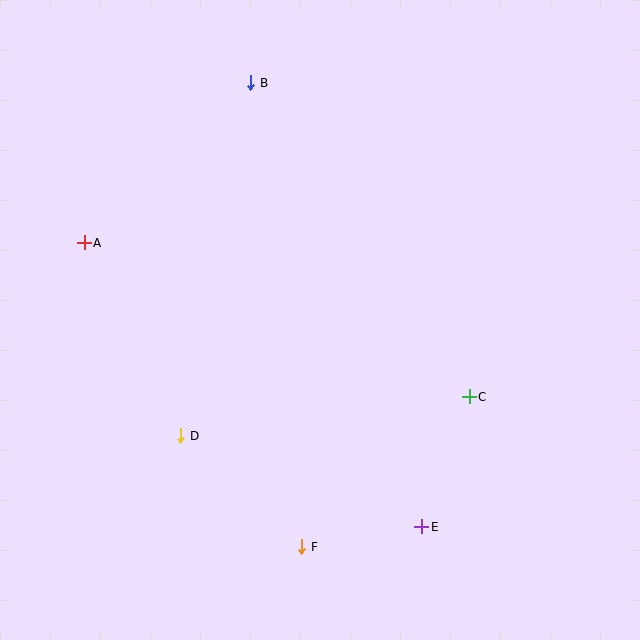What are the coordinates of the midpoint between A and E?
The midpoint between A and E is at (253, 385).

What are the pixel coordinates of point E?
Point E is at (422, 527).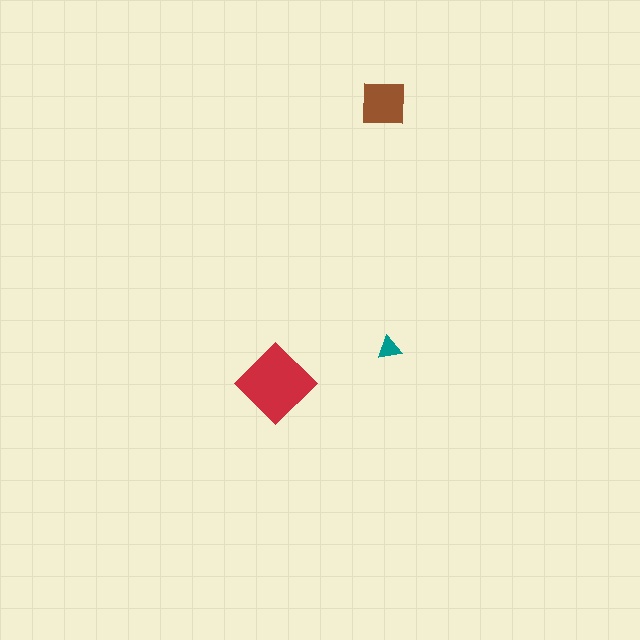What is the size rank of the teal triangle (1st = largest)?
3rd.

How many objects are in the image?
There are 3 objects in the image.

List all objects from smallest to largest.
The teal triangle, the brown square, the red diamond.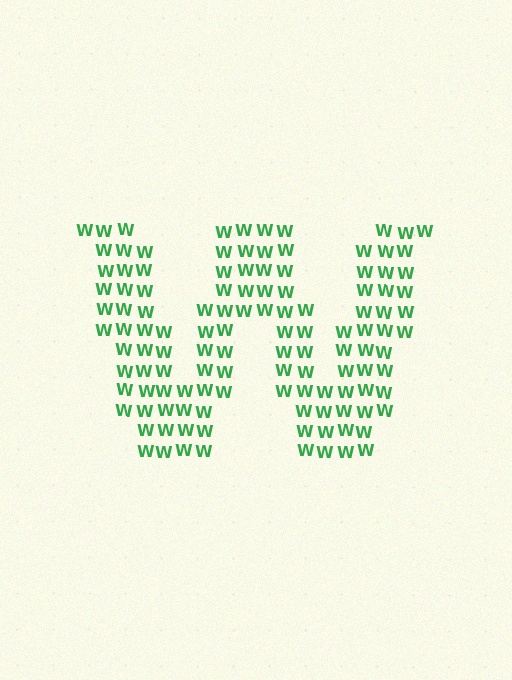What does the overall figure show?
The overall figure shows the letter W.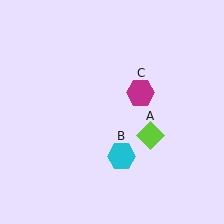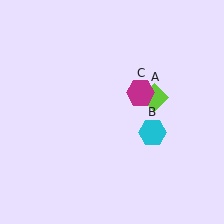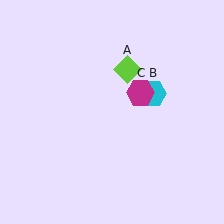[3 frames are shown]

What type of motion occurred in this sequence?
The lime diamond (object A), cyan hexagon (object B) rotated counterclockwise around the center of the scene.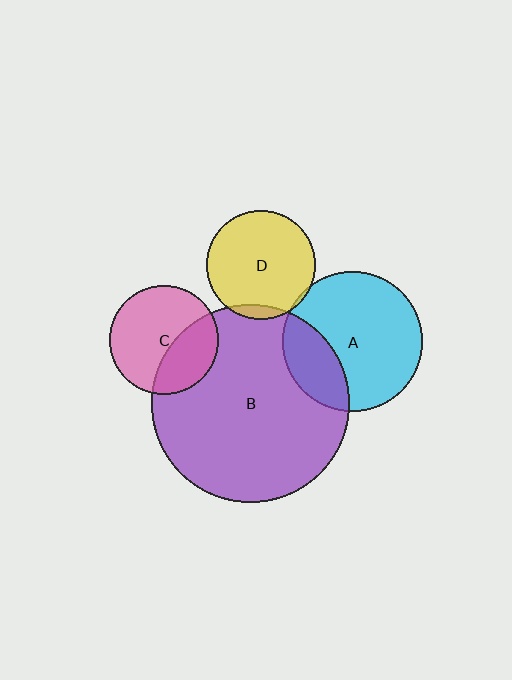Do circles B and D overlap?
Yes.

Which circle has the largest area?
Circle B (purple).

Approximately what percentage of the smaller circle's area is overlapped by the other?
Approximately 5%.